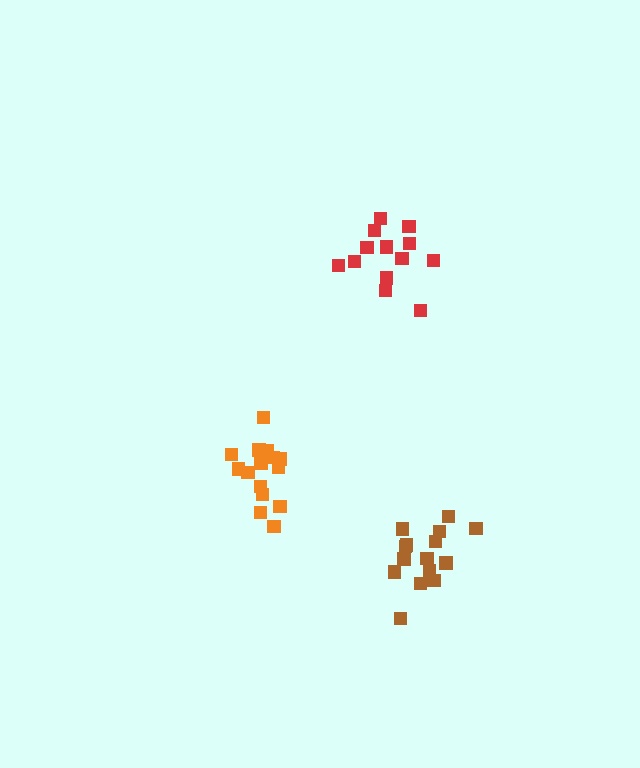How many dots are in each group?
Group 1: 13 dots, Group 2: 15 dots, Group 3: 15 dots (43 total).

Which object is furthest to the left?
The orange cluster is leftmost.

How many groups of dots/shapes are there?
There are 3 groups.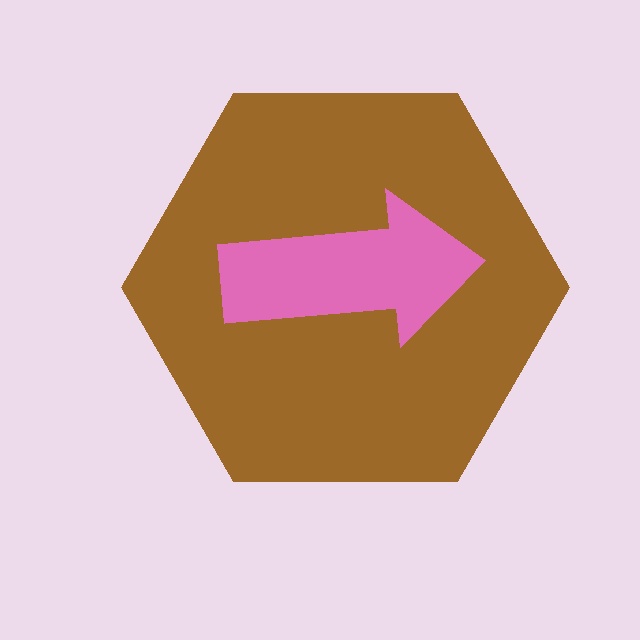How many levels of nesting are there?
2.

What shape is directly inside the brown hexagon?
The pink arrow.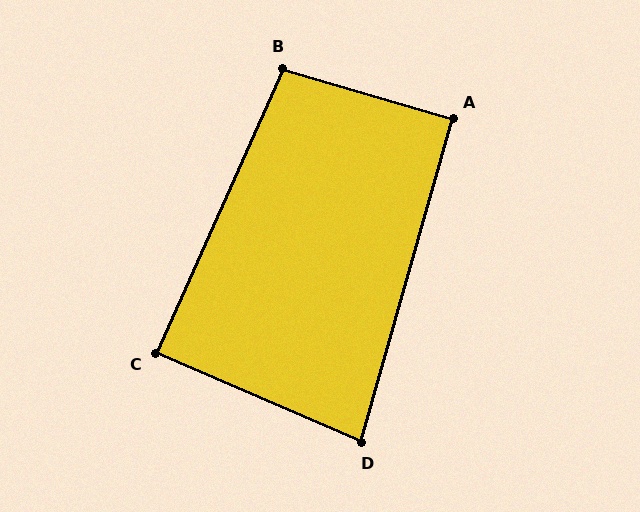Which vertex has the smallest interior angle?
D, at approximately 82 degrees.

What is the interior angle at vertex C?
Approximately 89 degrees (approximately right).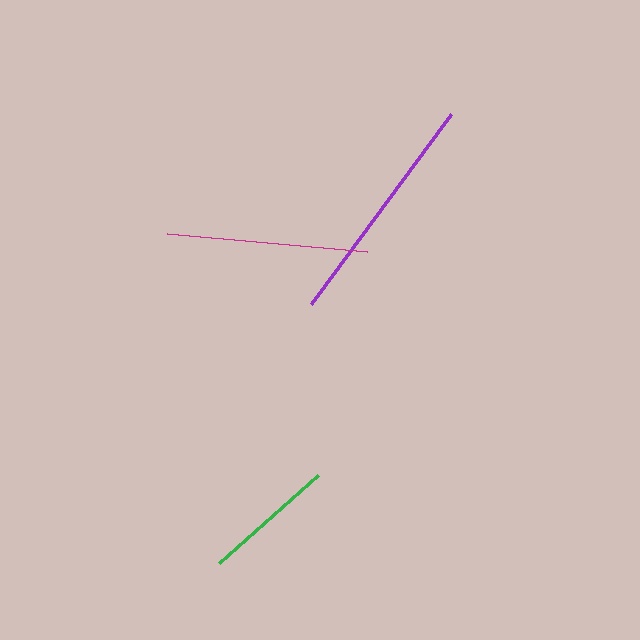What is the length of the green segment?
The green segment is approximately 132 pixels long.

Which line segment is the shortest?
The green line is the shortest at approximately 132 pixels.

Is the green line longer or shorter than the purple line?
The purple line is longer than the green line.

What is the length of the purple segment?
The purple segment is approximately 237 pixels long.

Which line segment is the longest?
The purple line is the longest at approximately 237 pixels.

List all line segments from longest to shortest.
From longest to shortest: purple, magenta, green.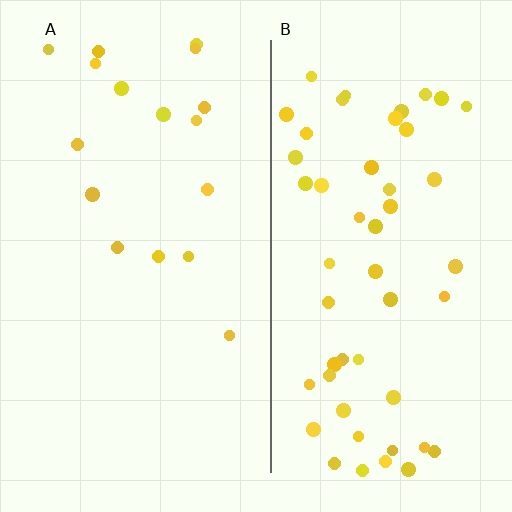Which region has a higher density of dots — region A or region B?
B (the right).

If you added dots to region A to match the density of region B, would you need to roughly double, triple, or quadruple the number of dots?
Approximately triple.